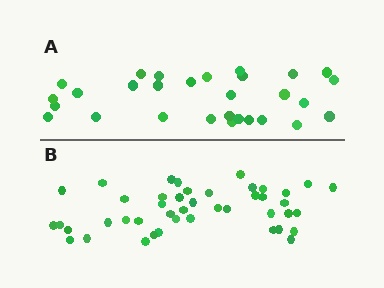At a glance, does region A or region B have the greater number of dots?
Region B (the bottom region) has more dots.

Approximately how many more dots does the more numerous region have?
Region B has approximately 15 more dots than region A.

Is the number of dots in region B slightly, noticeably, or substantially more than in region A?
Region B has substantially more. The ratio is roughly 1.5 to 1.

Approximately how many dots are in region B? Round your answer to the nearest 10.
About 40 dots. (The exact count is 44, which rounds to 40.)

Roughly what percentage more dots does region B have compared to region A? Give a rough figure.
About 50% more.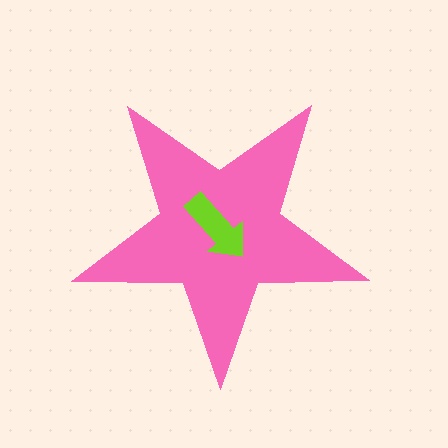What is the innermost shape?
The lime arrow.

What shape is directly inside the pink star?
The lime arrow.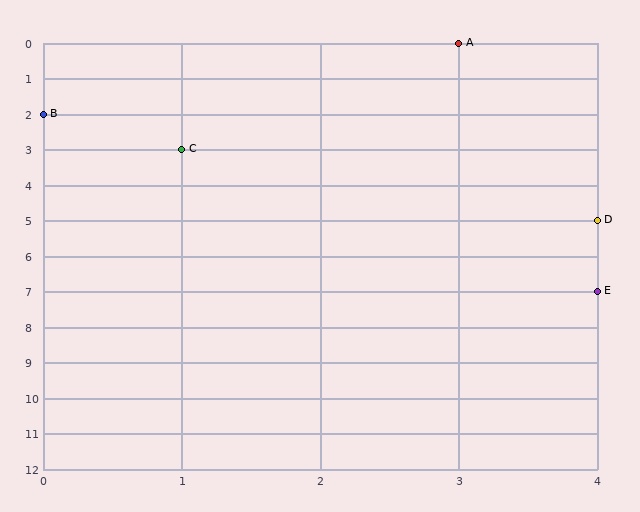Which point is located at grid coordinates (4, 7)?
Point E is at (4, 7).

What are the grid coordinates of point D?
Point D is at grid coordinates (4, 5).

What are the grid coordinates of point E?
Point E is at grid coordinates (4, 7).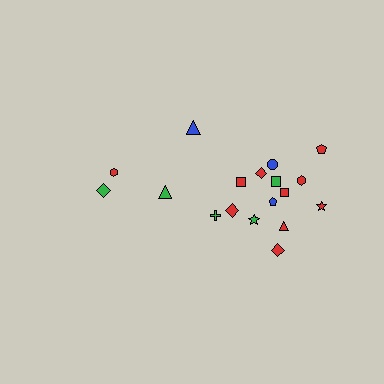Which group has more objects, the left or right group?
The right group.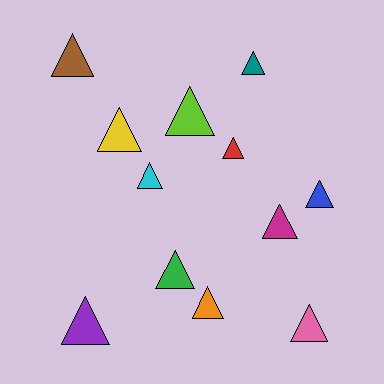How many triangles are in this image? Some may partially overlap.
There are 12 triangles.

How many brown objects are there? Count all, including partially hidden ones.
There is 1 brown object.